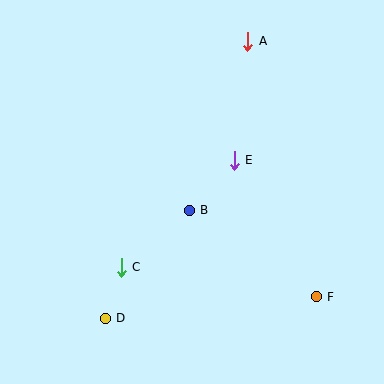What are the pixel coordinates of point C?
Point C is at (121, 267).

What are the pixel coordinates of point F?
Point F is at (316, 297).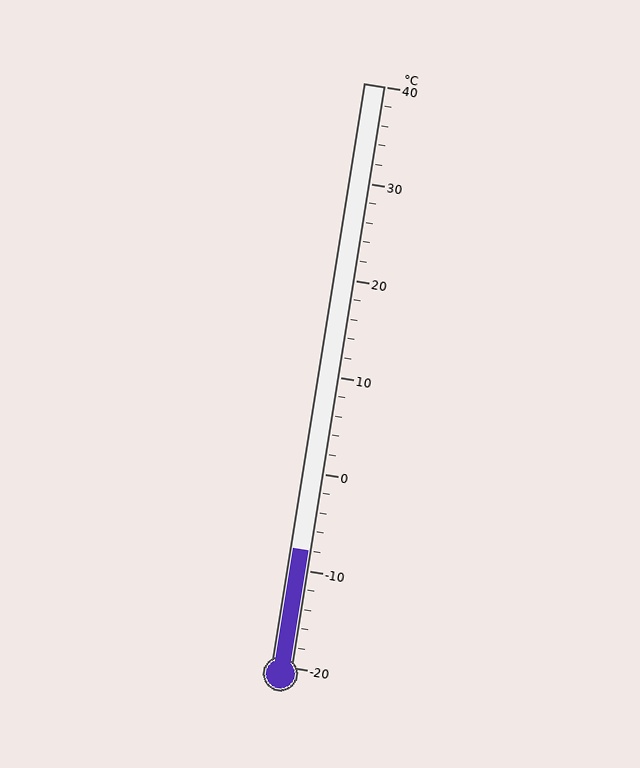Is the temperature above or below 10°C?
The temperature is below 10°C.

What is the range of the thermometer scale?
The thermometer scale ranges from -20°C to 40°C.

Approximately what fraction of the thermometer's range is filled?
The thermometer is filled to approximately 20% of its range.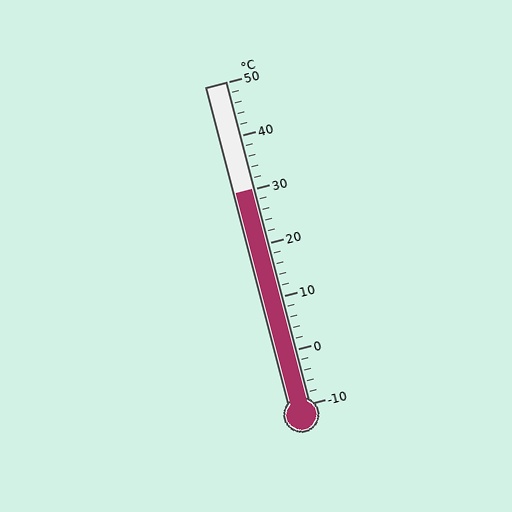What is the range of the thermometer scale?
The thermometer scale ranges from -10°C to 50°C.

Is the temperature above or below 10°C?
The temperature is above 10°C.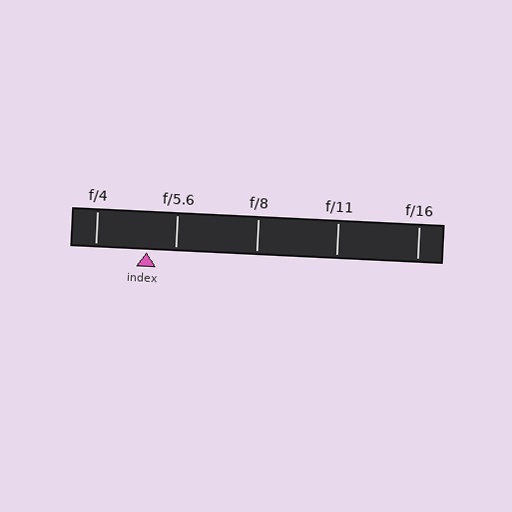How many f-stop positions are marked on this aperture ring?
There are 5 f-stop positions marked.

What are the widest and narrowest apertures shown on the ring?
The widest aperture shown is f/4 and the narrowest is f/16.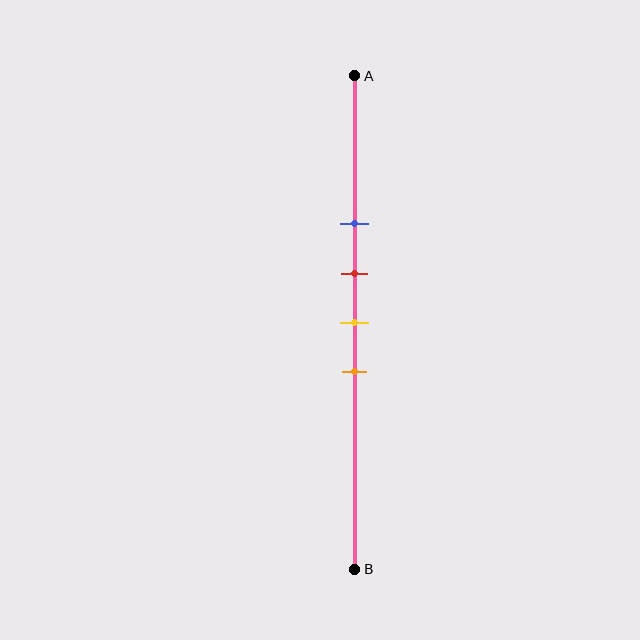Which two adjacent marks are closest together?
The red and yellow marks are the closest adjacent pair.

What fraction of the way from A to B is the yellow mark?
The yellow mark is approximately 50% (0.5) of the way from A to B.